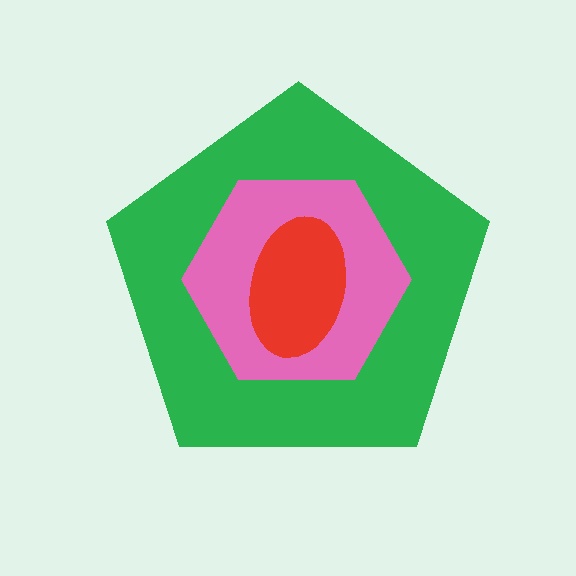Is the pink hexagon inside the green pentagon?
Yes.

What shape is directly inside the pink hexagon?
The red ellipse.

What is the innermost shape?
The red ellipse.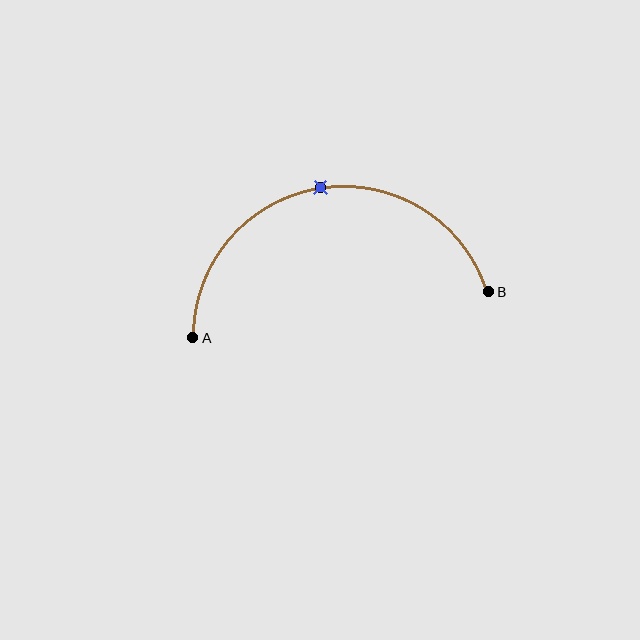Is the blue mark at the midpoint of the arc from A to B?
Yes. The blue mark lies on the arc at equal arc-length from both A and B — it is the arc midpoint.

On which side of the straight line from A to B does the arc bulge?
The arc bulges above the straight line connecting A and B.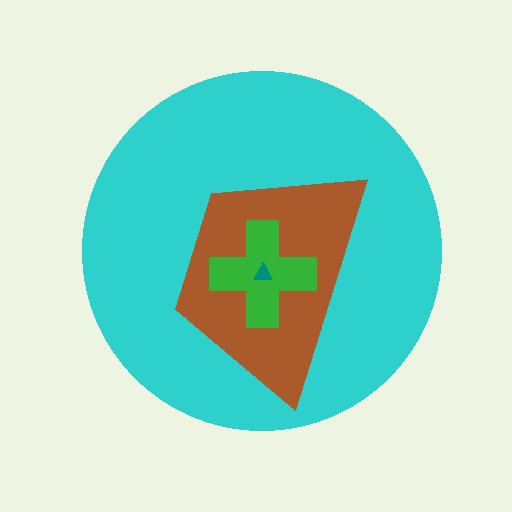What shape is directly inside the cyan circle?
The brown trapezoid.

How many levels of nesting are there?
4.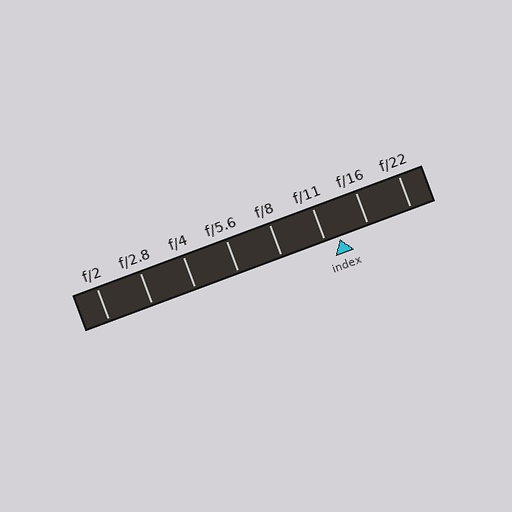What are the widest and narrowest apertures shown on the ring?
The widest aperture shown is f/2 and the narrowest is f/22.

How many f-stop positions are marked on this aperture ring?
There are 8 f-stop positions marked.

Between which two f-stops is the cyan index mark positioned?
The index mark is between f/11 and f/16.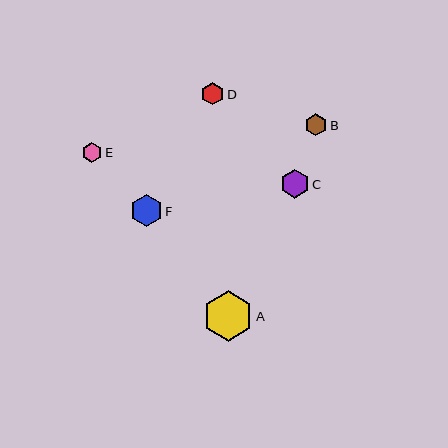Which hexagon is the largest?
Hexagon A is the largest with a size of approximately 50 pixels.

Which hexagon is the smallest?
Hexagon E is the smallest with a size of approximately 20 pixels.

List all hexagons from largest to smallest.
From largest to smallest: A, F, C, D, B, E.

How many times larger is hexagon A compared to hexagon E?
Hexagon A is approximately 2.5 times the size of hexagon E.